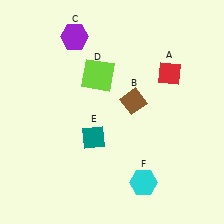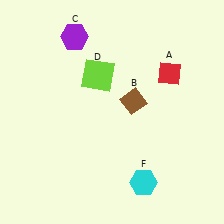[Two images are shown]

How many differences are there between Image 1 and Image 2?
There is 1 difference between the two images.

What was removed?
The teal diamond (E) was removed in Image 2.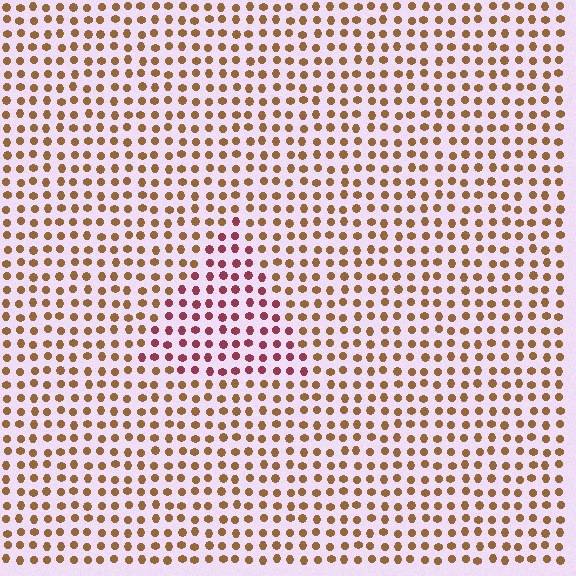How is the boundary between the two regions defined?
The boundary is defined purely by a slight shift in hue (about 46 degrees). Spacing, size, and orientation are identical on both sides.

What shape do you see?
I see a triangle.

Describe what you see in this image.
The image is filled with small brown elements in a uniform arrangement. A triangle-shaped region is visible where the elements are tinted to a slightly different hue, forming a subtle color boundary.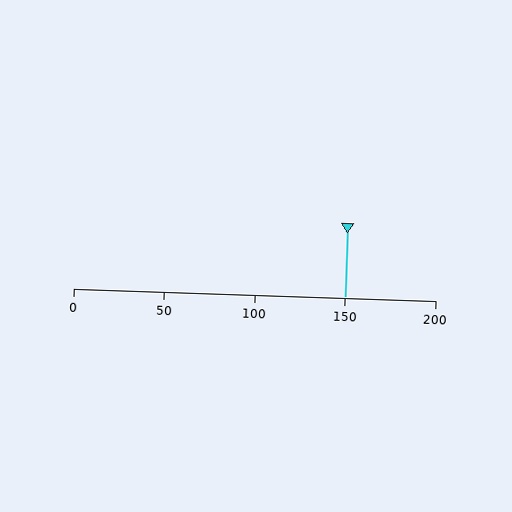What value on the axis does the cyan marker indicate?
The marker indicates approximately 150.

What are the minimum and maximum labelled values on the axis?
The axis runs from 0 to 200.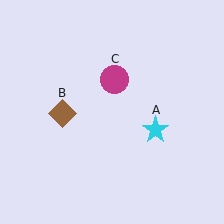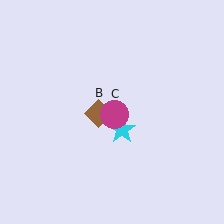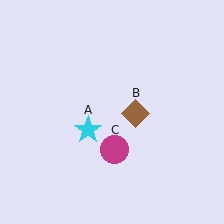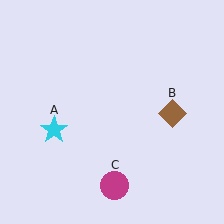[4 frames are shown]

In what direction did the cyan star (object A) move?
The cyan star (object A) moved left.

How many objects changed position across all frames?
3 objects changed position: cyan star (object A), brown diamond (object B), magenta circle (object C).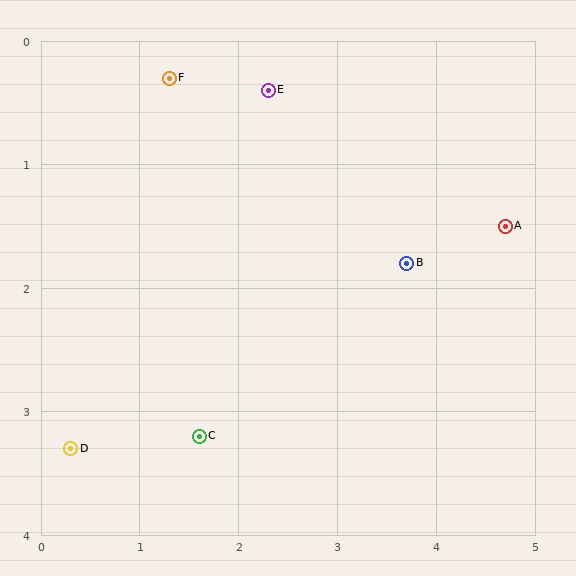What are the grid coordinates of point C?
Point C is at approximately (1.6, 3.2).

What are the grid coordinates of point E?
Point E is at approximately (2.3, 0.4).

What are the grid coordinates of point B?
Point B is at approximately (3.7, 1.8).